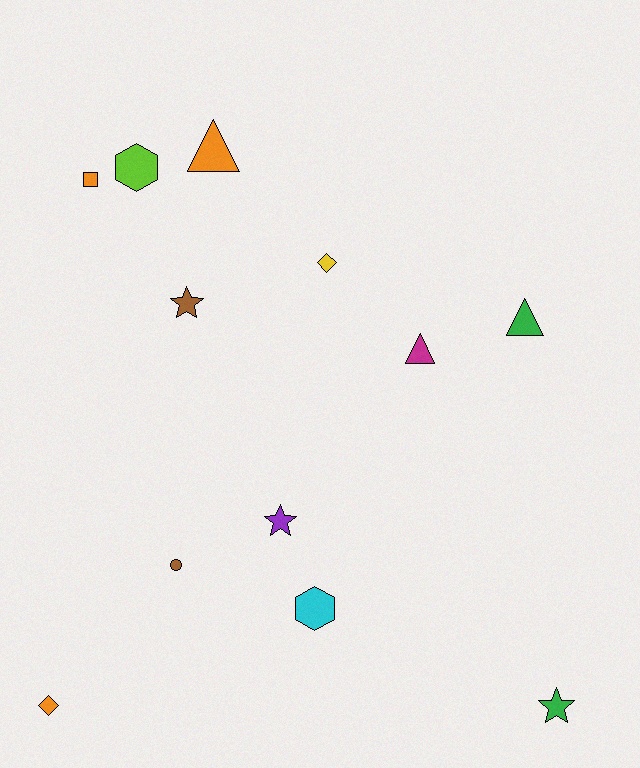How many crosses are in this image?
There are no crosses.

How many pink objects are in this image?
There are no pink objects.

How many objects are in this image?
There are 12 objects.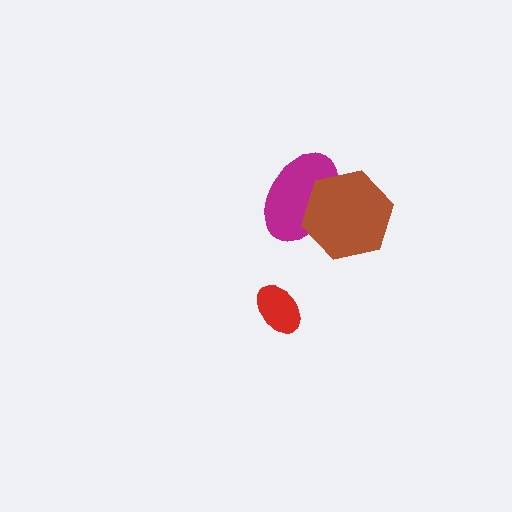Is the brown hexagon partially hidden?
No, no other shape covers it.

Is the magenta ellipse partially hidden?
Yes, it is partially covered by another shape.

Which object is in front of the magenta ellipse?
The brown hexagon is in front of the magenta ellipse.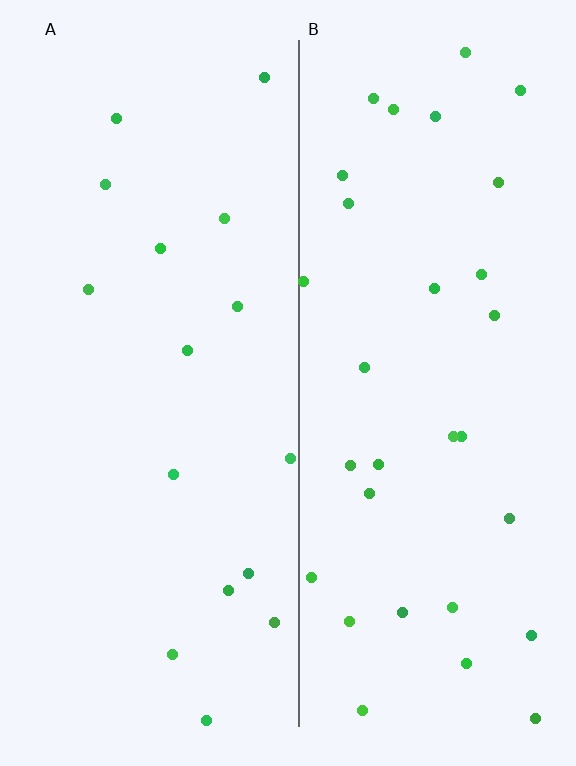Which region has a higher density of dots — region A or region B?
B (the right).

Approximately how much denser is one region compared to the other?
Approximately 2.0× — region B over region A.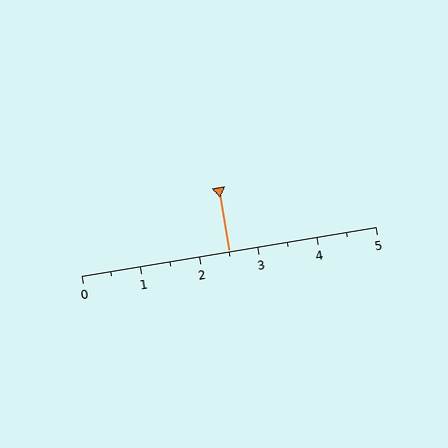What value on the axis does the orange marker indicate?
The marker indicates approximately 2.5.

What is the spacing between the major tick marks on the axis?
The major ticks are spaced 1 apart.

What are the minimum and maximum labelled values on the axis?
The axis runs from 0 to 5.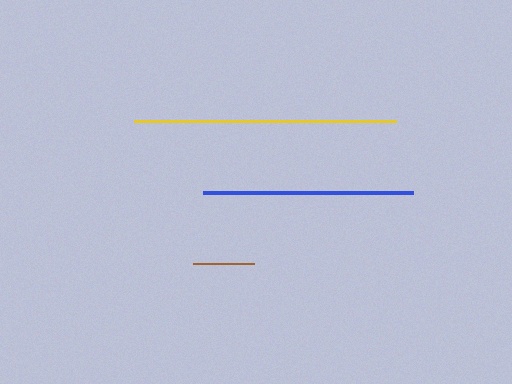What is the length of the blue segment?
The blue segment is approximately 211 pixels long.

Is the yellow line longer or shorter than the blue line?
The yellow line is longer than the blue line.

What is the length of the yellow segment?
The yellow segment is approximately 262 pixels long.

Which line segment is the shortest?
The brown line is the shortest at approximately 61 pixels.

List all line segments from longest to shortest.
From longest to shortest: yellow, blue, brown.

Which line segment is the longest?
The yellow line is the longest at approximately 262 pixels.